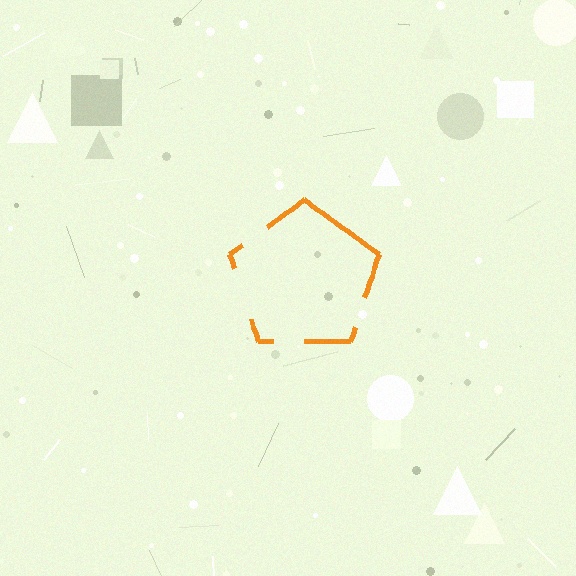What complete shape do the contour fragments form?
The contour fragments form a pentagon.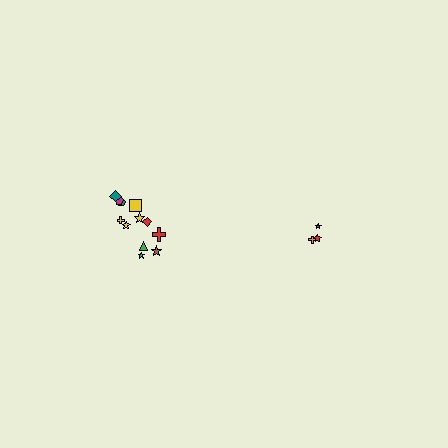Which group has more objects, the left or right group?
The left group.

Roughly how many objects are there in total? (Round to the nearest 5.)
Roughly 15 objects in total.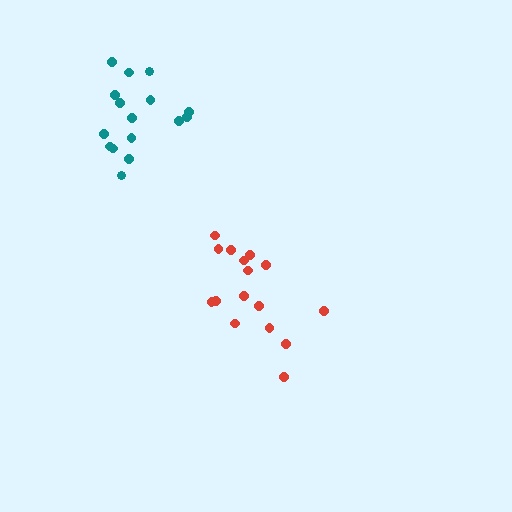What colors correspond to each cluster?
The clusters are colored: red, teal.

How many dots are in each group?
Group 1: 16 dots, Group 2: 16 dots (32 total).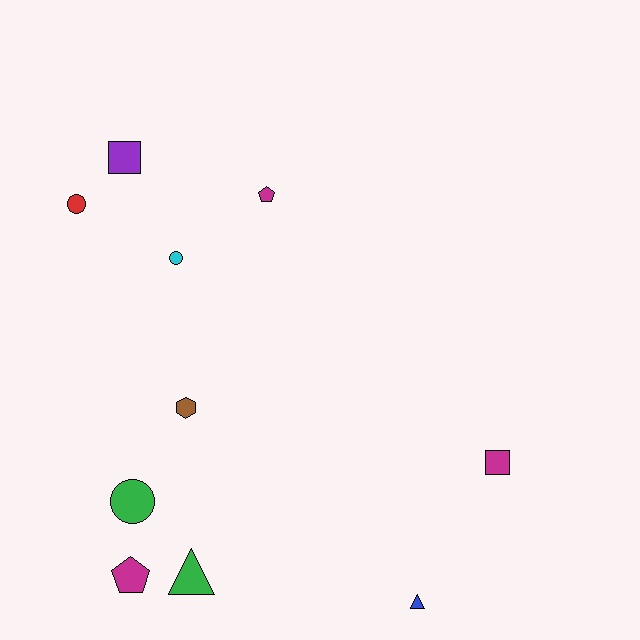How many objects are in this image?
There are 10 objects.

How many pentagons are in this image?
There are 2 pentagons.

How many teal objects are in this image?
There are no teal objects.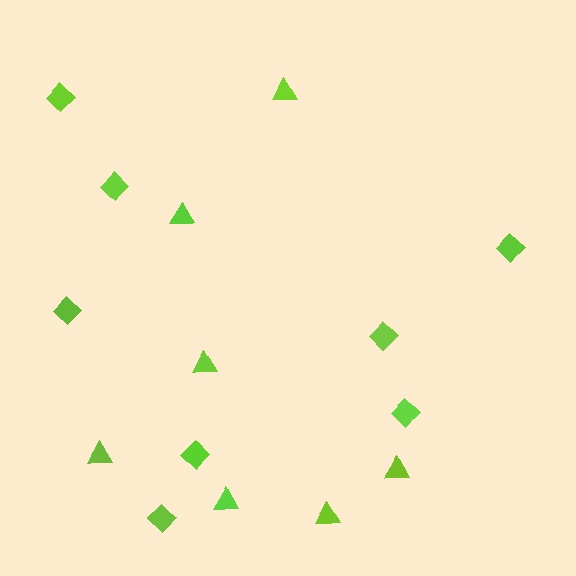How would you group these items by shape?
There are 2 groups: one group of triangles (7) and one group of diamonds (8).